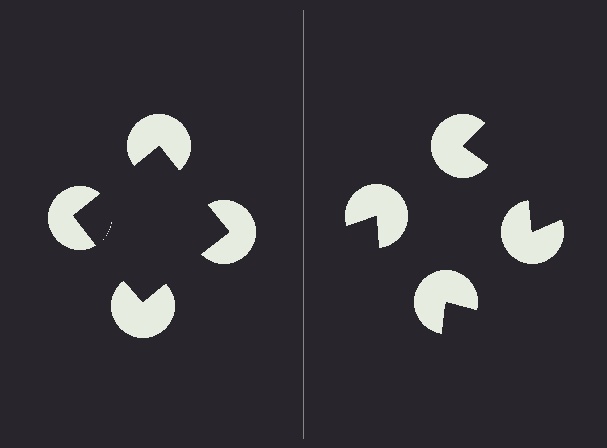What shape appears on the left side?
An illusory square.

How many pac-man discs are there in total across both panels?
8 — 4 on each side.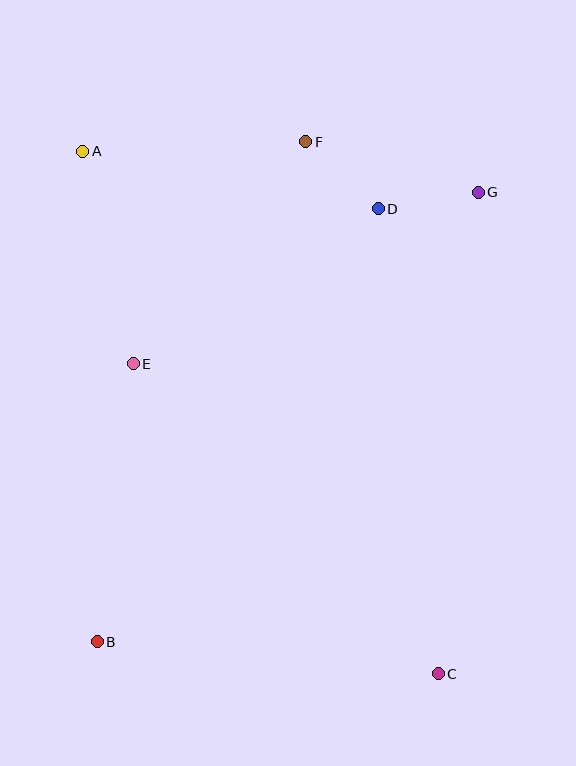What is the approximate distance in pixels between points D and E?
The distance between D and E is approximately 290 pixels.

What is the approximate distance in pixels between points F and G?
The distance between F and G is approximately 180 pixels.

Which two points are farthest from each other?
Points A and C are farthest from each other.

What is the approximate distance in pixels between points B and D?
The distance between B and D is approximately 516 pixels.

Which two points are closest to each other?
Points D and F are closest to each other.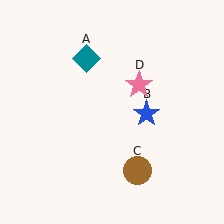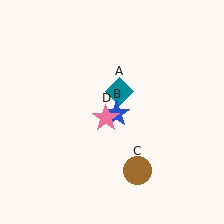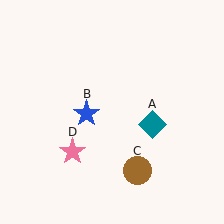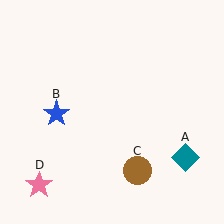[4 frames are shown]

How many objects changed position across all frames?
3 objects changed position: teal diamond (object A), blue star (object B), pink star (object D).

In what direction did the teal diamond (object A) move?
The teal diamond (object A) moved down and to the right.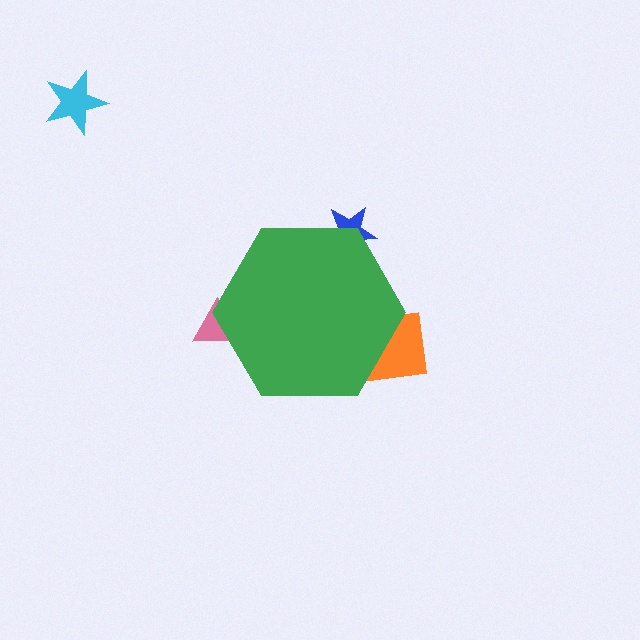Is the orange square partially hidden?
Yes, the orange square is partially hidden behind the green hexagon.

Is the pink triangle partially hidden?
Yes, the pink triangle is partially hidden behind the green hexagon.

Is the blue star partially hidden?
Yes, the blue star is partially hidden behind the green hexagon.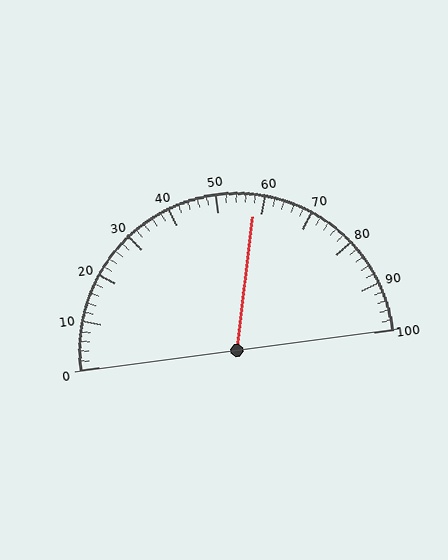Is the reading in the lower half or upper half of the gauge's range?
The reading is in the upper half of the range (0 to 100).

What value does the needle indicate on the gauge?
The needle indicates approximately 58.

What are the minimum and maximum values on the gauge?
The gauge ranges from 0 to 100.